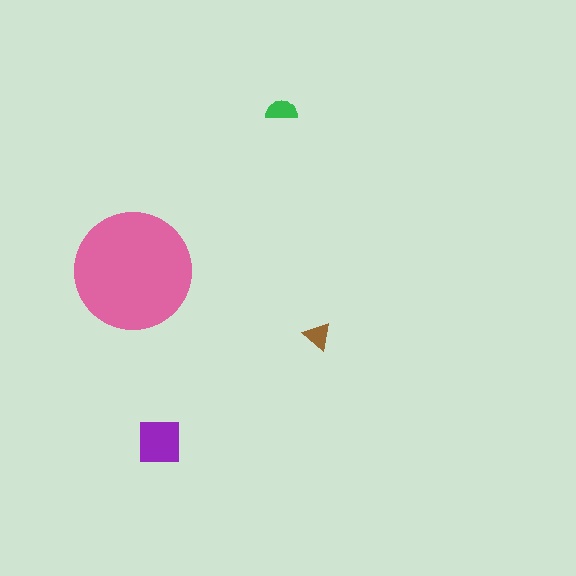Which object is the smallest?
The brown triangle.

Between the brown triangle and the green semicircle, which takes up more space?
The green semicircle.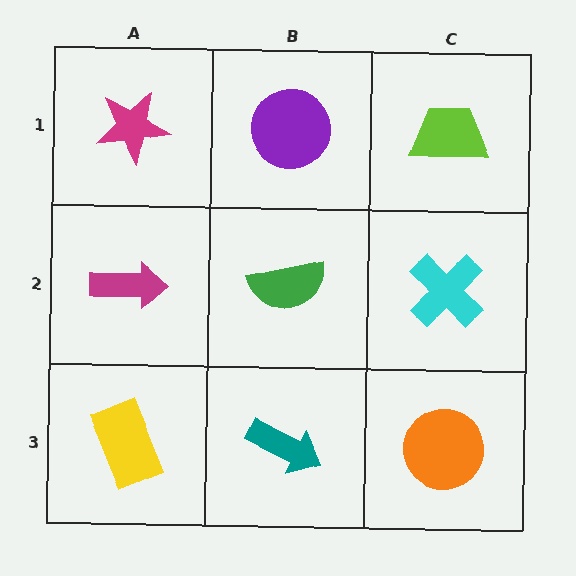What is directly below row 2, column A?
A yellow rectangle.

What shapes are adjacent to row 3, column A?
A magenta arrow (row 2, column A), a teal arrow (row 3, column B).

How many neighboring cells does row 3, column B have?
3.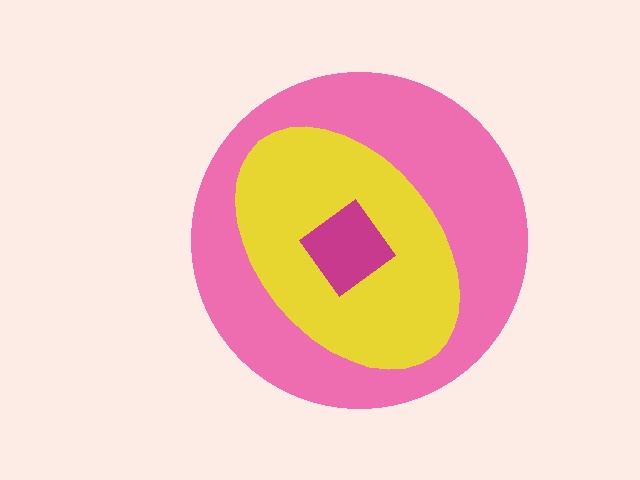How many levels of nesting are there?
3.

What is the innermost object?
The magenta diamond.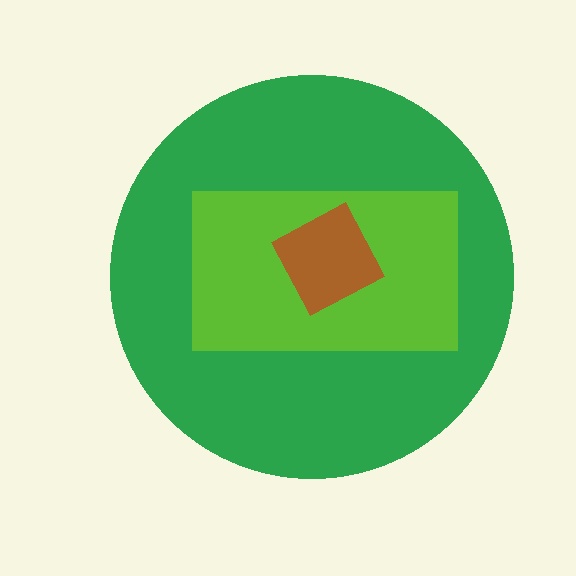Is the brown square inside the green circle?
Yes.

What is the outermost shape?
The green circle.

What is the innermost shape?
The brown square.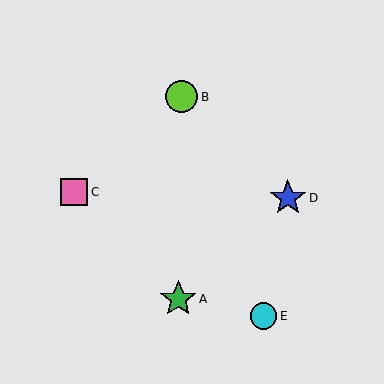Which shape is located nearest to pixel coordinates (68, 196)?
The pink square (labeled C) at (74, 192) is nearest to that location.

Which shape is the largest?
The green star (labeled A) is the largest.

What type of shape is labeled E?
Shape E is a cyan circle.